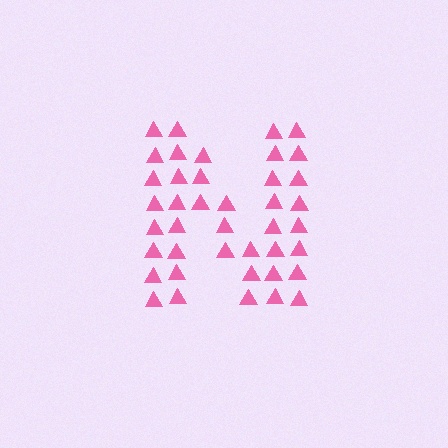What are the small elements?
The small elements are triangles.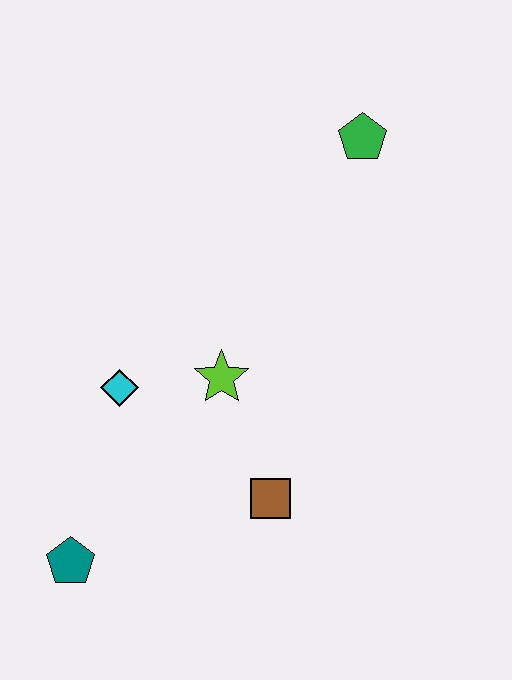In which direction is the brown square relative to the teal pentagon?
The brown square is to the right of the teal pentagon.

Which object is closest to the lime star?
The cyan diamond is closest to the lime star.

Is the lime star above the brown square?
Yes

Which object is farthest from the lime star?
The green pentagon is farthest from the lime star.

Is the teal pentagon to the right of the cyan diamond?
No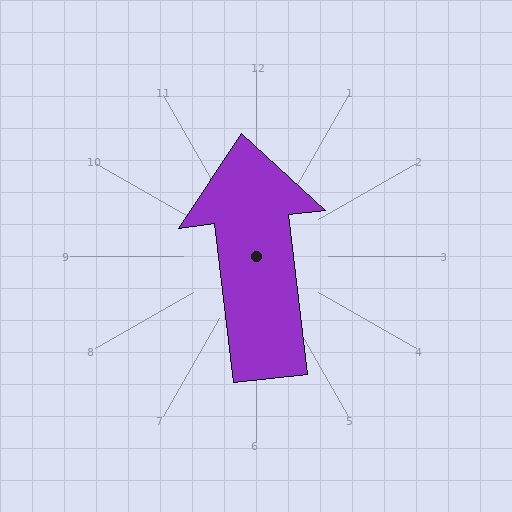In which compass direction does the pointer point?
North.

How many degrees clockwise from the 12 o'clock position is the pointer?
Approximately 353 degrees.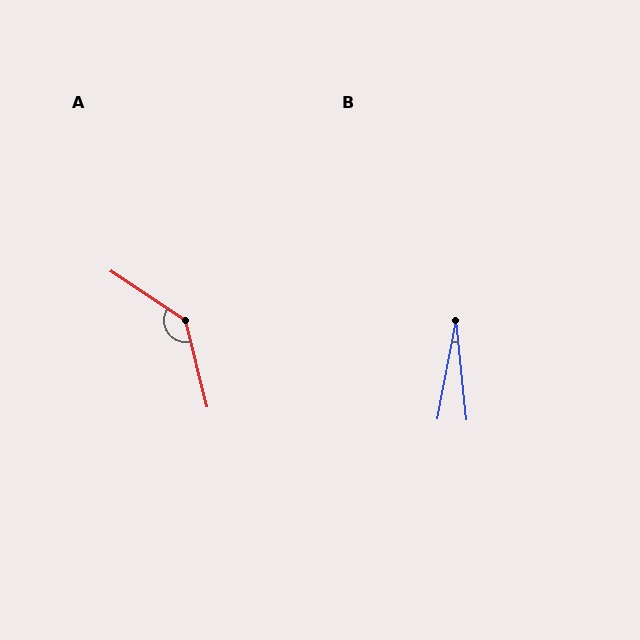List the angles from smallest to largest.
B (17°), A (138°).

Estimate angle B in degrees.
Approximately 17 degrees.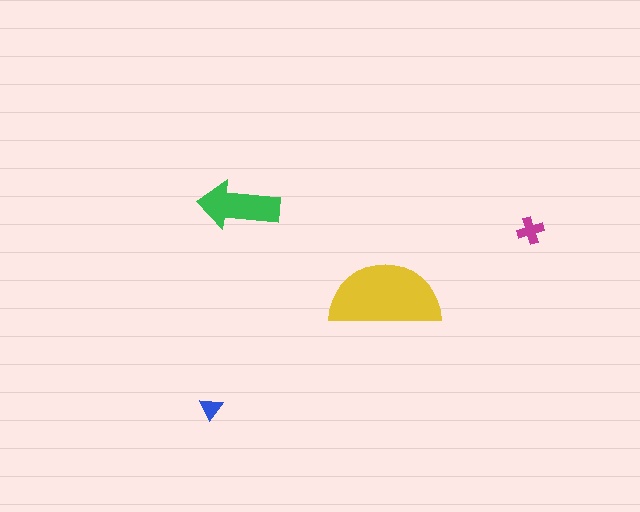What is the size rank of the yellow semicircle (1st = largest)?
1st.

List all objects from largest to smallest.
The yellow semicircle, the green arrow, the magenta cross, the blue triangle.